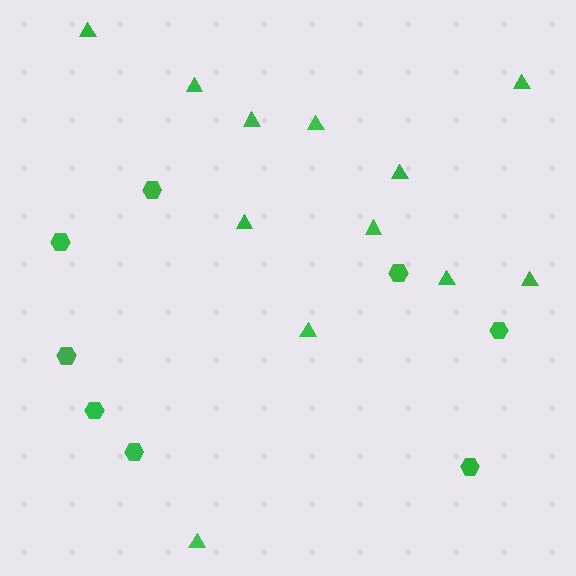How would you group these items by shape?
There are 2 groups: one group of hexagons (8) and one group of triangles (12).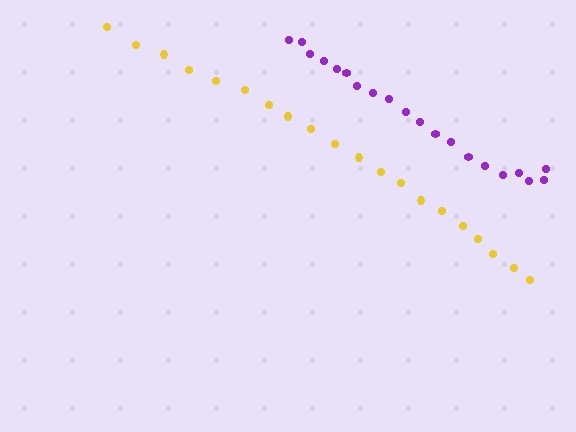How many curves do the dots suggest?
There are 2 distinct paths.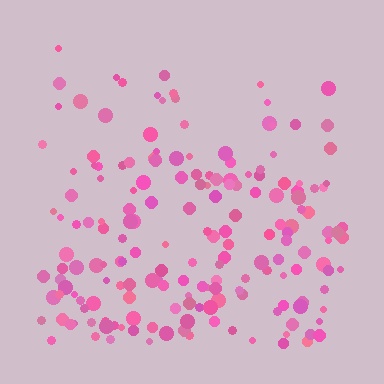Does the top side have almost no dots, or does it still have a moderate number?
Still a moderate number, just noticeably fewer than the bottom.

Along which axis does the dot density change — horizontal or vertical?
Vertical.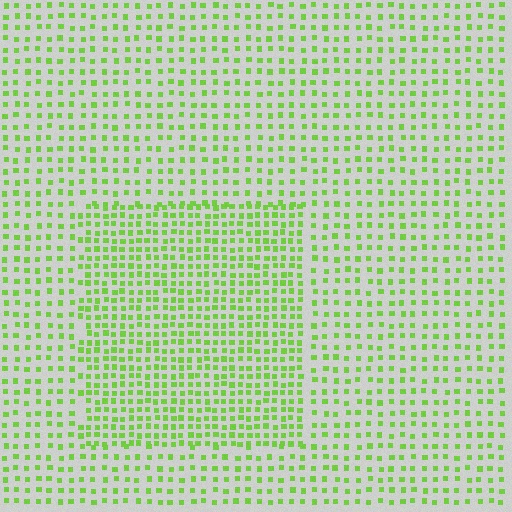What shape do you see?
I see a rectangle.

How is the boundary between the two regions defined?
The boundary is defined by a change in element density (approximately 1.7x ratio). All elements are the same color, size, and shape.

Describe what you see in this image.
The image contains small lime elements arranged at two different densities. A rectangle-shaped region is visible where the elements are more densely packed than the surrounding area.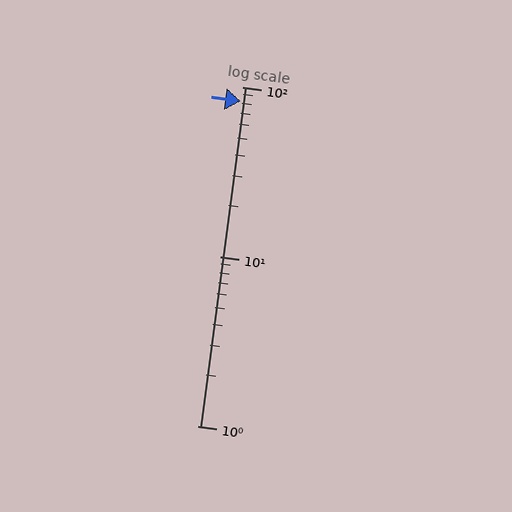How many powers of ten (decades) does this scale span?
The scale spans 2 decades, from 1 to 100.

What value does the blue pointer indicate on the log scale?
The pointer indicates approximately 82.